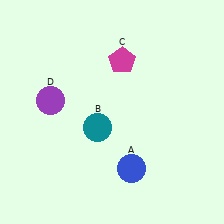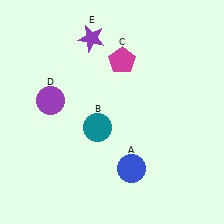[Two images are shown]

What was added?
A purple star (E) was added in Image 2.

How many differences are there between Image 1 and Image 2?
There is 1 difference between the two images.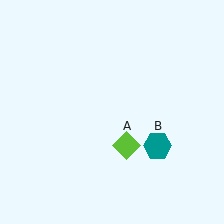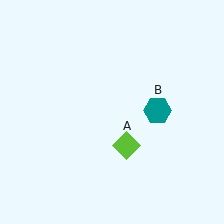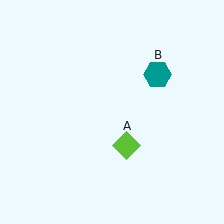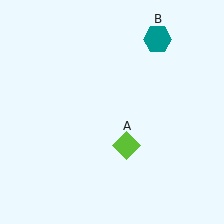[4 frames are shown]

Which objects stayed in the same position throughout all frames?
Lime diamond (object A) remained stationary.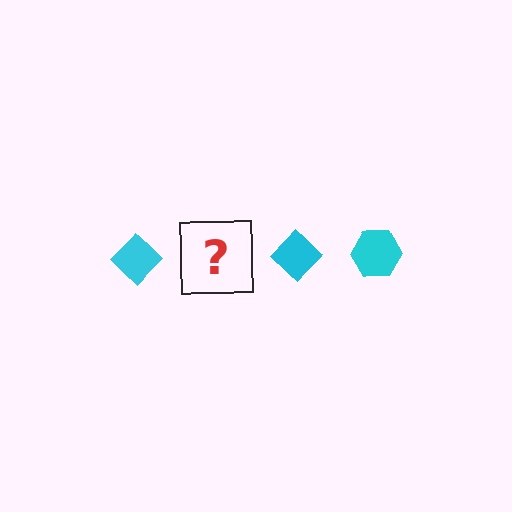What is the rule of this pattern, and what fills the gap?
The rule is that the pattern cycles through diamond, hexagon shapes in cyan. The gap should be filled with a cyan hexagon.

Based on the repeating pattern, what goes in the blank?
The blank should be a cyan hexagon.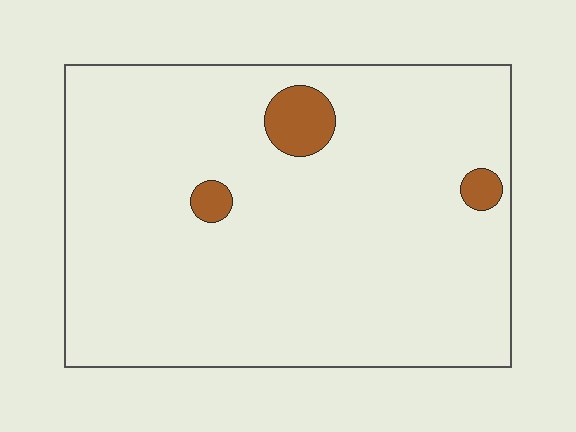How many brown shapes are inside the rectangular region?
3.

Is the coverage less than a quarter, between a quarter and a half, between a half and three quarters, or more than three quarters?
Less than a quarter.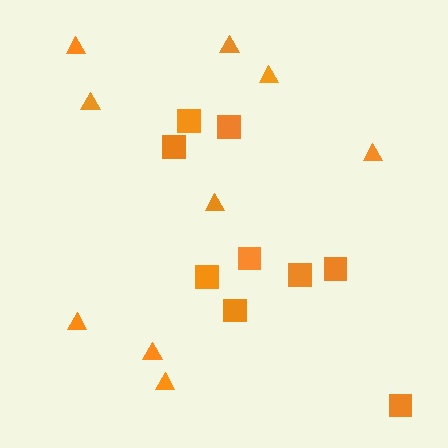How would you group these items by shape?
There are 2 groups: one group of triangles (9) and one group of squares (9).